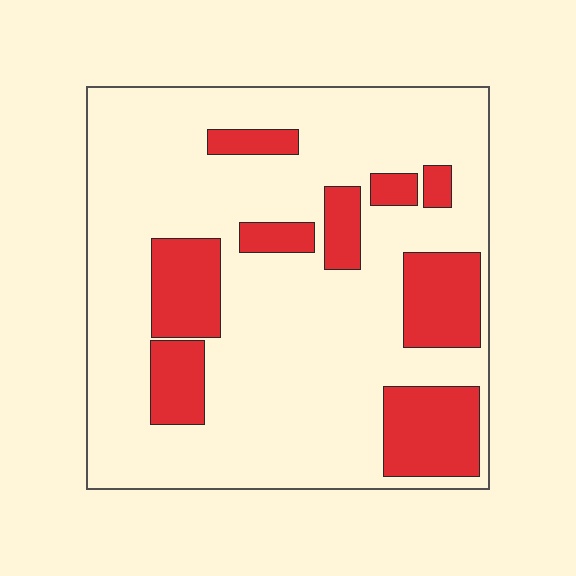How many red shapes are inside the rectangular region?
9.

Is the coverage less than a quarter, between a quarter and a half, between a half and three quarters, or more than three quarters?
Less than a quarter.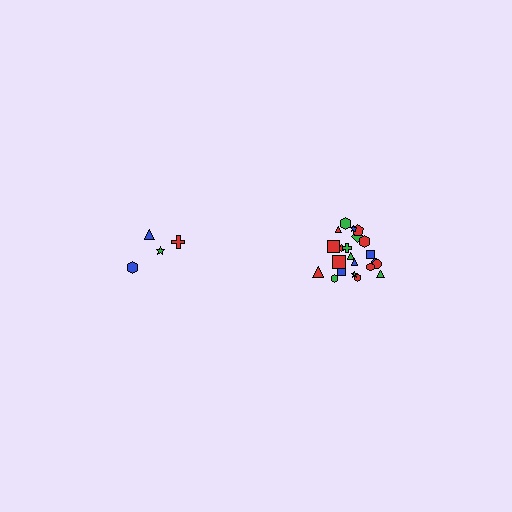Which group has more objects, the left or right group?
The right group.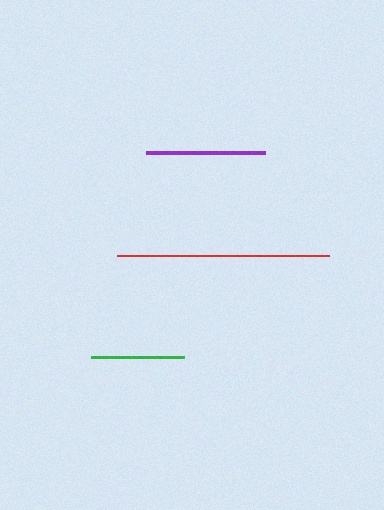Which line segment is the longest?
The red line is the longest at approximately 211 pixels.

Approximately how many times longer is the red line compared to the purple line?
The red line is approximately 1.8 times the length of the purple line.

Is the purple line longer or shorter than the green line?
The purple line is longer than the green line.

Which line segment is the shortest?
The green line is the shortest at approximately 93 pixels.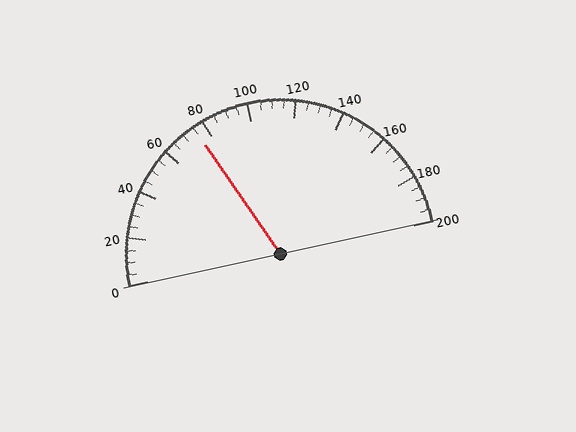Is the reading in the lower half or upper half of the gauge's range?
The reading is in the lower half of the range (0 to 200).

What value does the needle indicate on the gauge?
The needle indicates approximately 75.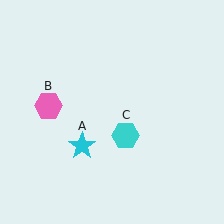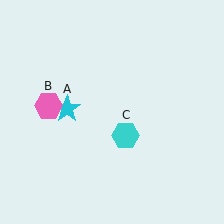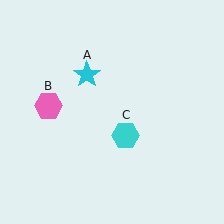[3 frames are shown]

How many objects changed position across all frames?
1 object changed position: cyan star (object A).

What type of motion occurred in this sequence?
The cyan star (object A) rotated clockwise around the center of the scene.